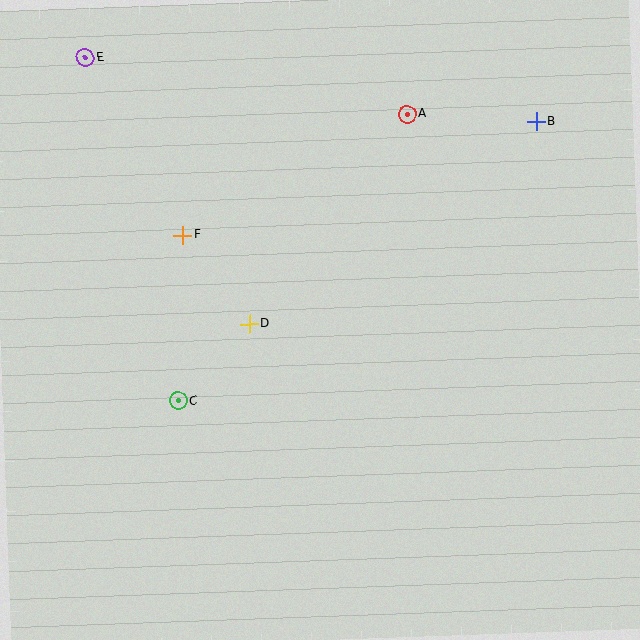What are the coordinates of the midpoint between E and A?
The midpoint between E and A is at (246, 86).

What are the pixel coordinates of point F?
Point F is at (183, 235).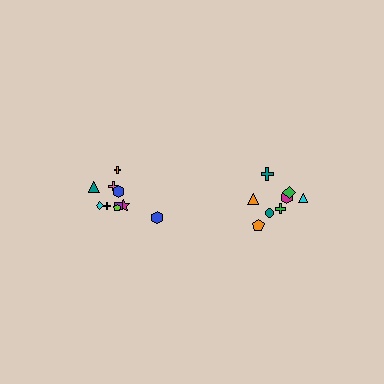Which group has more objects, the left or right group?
The left group.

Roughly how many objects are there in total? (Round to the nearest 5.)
Roughly 20 objects in total.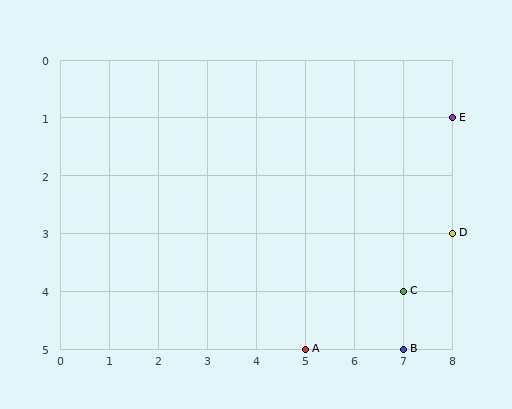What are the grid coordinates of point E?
Point E is at grid coordinates (8, 1).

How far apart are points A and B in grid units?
Points A and B are 2 columns apart.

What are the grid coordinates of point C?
Point C is at grid coordinates (7, 4).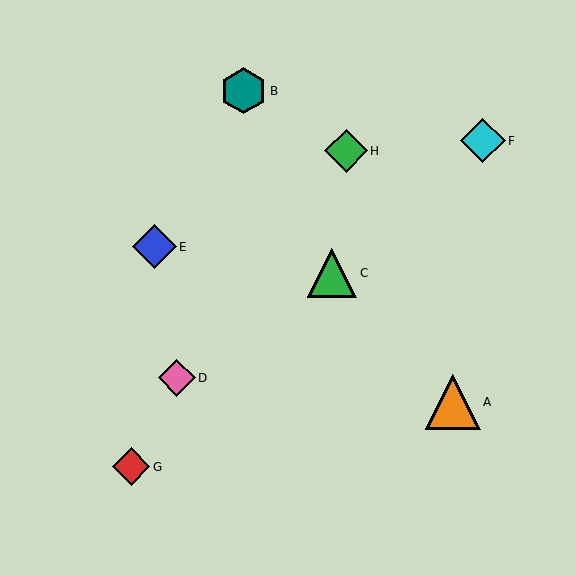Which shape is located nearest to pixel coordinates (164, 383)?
The pink diamond (labeled D) at (177, 378) is nearest to that location.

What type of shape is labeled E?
Shape E is a blue diamond.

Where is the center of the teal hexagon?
The center of the teal hexagon is at (244, 91).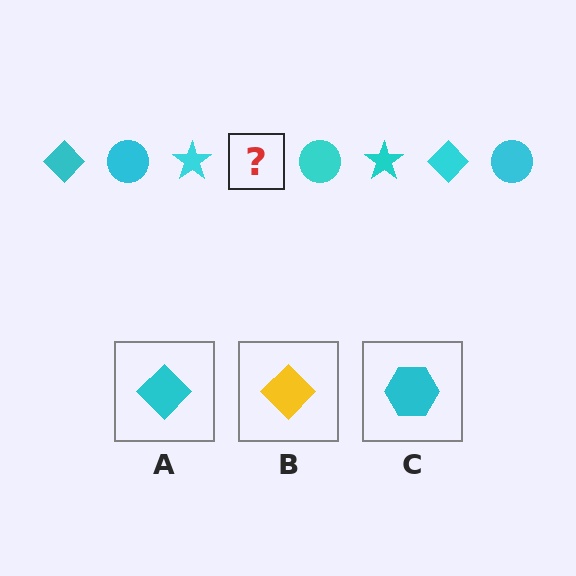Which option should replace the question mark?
Option A.